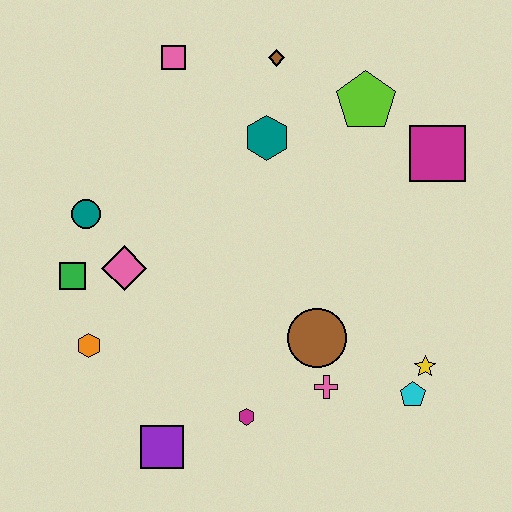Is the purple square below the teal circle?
Yes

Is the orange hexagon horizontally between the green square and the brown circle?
Yes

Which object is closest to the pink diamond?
The green square is closest to the pink diamond.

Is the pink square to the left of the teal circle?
No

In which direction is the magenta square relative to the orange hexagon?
The magenta square is to the right of the orange hexagon.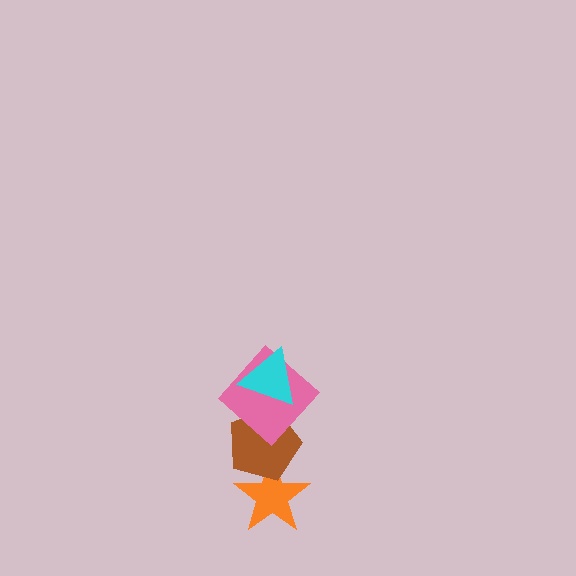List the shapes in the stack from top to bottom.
From top to bottom: the cyan triangle, the pink diamond, the brown pentagon, the orange star.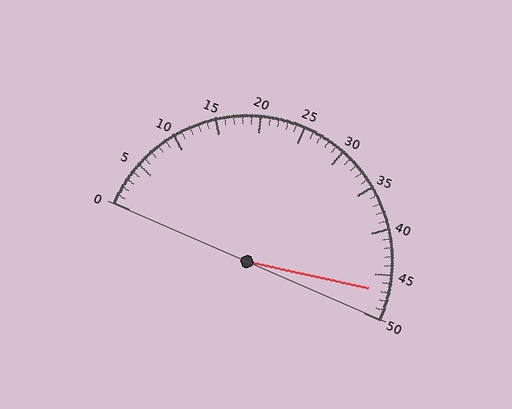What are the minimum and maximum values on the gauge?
The gauge ranges from 0 to 50.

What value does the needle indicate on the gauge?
The needle indicates approximately 47.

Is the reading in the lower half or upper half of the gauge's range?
The reading is in the upper half of the range (0 to 50).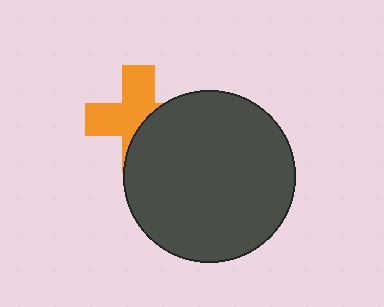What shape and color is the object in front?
The object in front is a dark gray circle.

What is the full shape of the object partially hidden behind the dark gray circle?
The partially hidden object is an orange cross.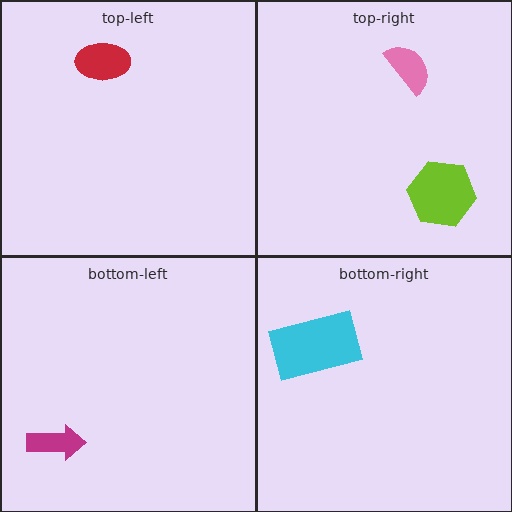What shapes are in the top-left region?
The red ellipse.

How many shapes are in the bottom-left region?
1.